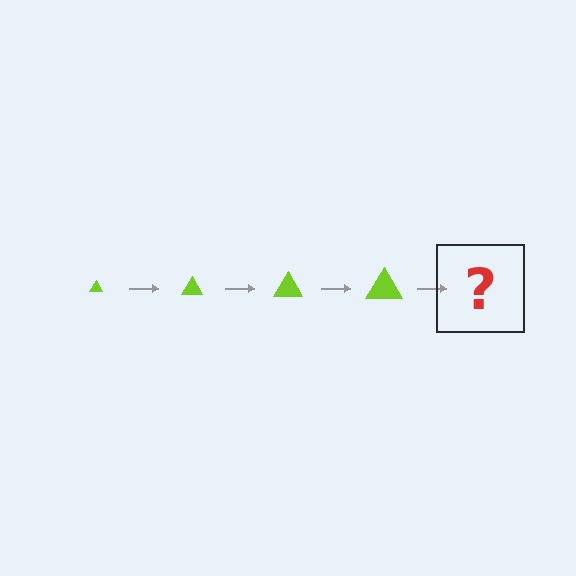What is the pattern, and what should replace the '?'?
The pattern is that the triangle gets progressively larger each step. The '?' should be a lime triangle, larger than the previous one.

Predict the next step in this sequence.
The next step is a lime triangle, larger than the previous one.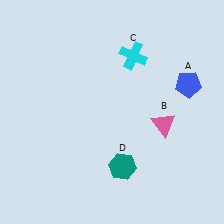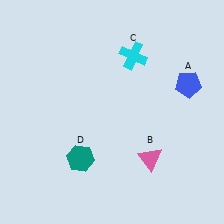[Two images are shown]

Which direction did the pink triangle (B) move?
The pink triangle (B) moved down.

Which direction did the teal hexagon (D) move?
The teal hexagon (D) moved left.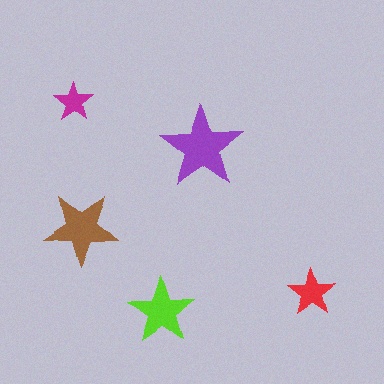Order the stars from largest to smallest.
the purple one, the brown one, the lime one, the red one, the magenta one.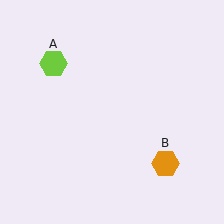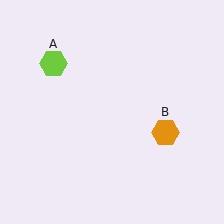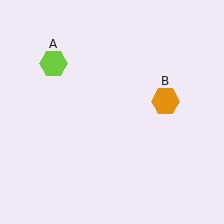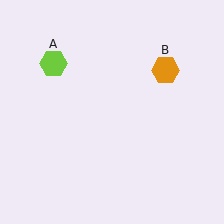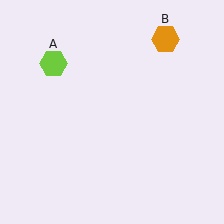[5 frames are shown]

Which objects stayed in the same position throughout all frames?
Lime hexagon (object A) remained stationary.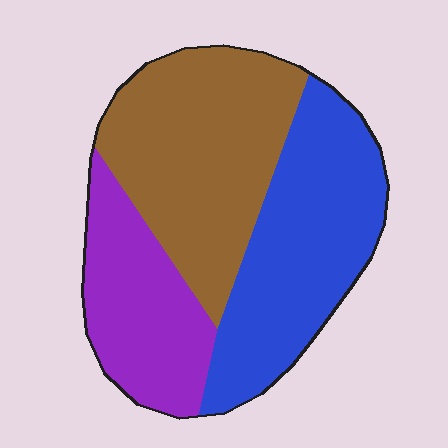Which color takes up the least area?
Purple, at roughly 25%.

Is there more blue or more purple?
Blue.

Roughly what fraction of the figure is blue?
Blue takes up about three eighths (3/8) of the figure.